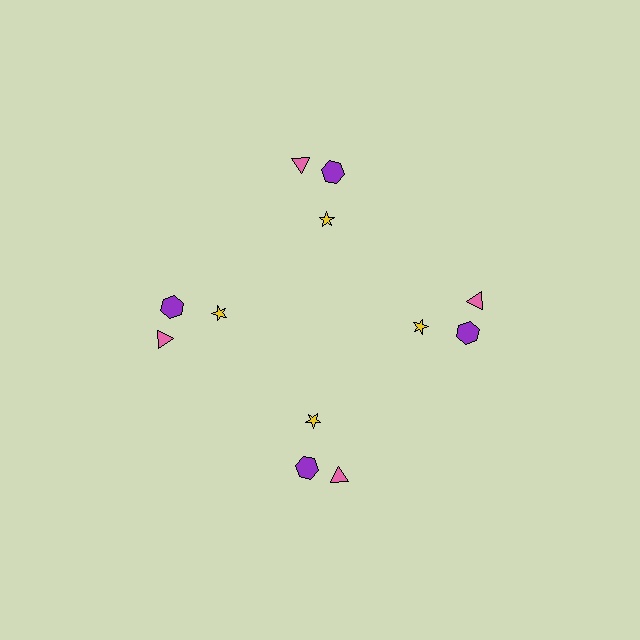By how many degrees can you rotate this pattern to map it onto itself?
The pattern maps onto itself every 90 degrees of rotation.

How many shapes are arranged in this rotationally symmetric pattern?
There are 12 shapes, arranged in 4 groups of 3.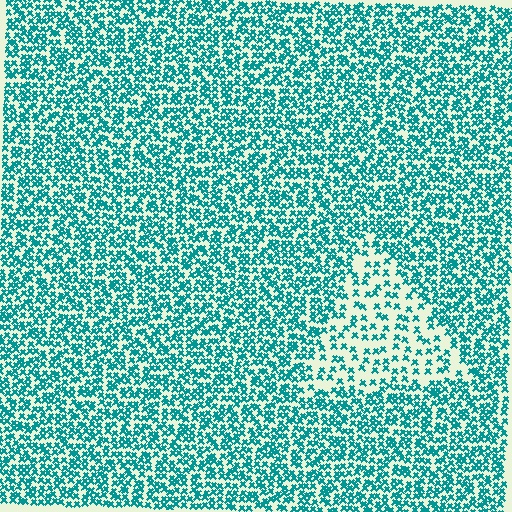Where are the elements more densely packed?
The elements are more densely packed outside the triangle boundary.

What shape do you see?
I see a triangle.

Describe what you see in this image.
The image contains small teal elements arranged at two different densities. A triangle-shaped region is visible where the elements are less densely packed than the surrounding area.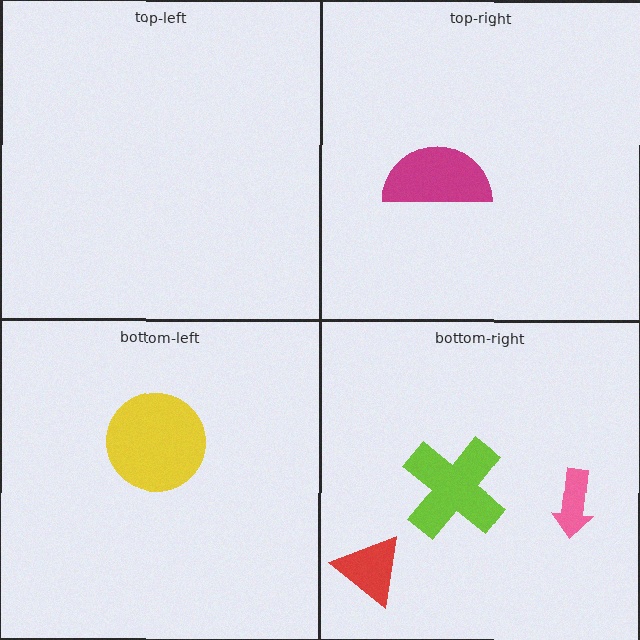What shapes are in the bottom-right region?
The pink arrow, the lime cross, the red triangle.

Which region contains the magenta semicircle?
The top-right region.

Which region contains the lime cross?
The bottom-right region.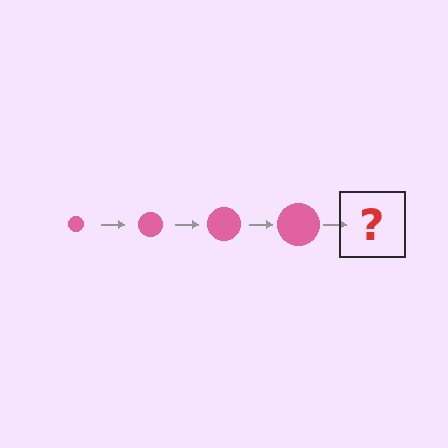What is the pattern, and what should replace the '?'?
The pattern is that the circle gets progressively larger each step. The '?' should be a pink circle, larger than the previous one.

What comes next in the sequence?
The next element should be a pink circle, larger than the previous one.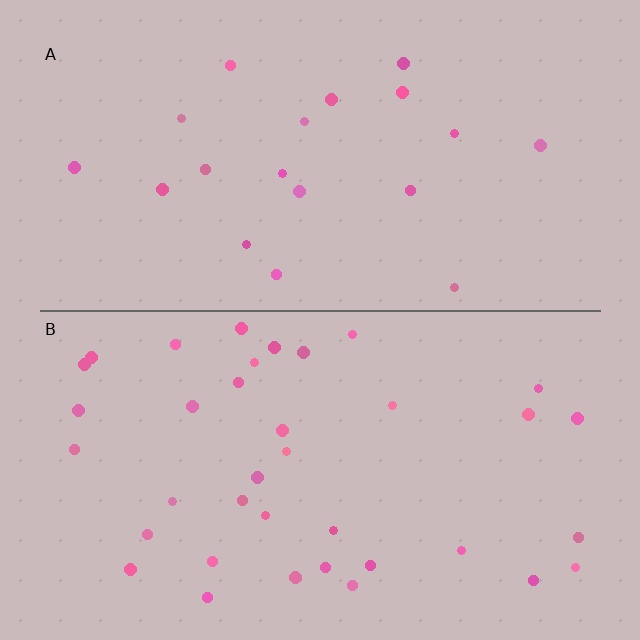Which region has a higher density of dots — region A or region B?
B (the bottom).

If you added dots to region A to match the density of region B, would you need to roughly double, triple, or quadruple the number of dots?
Approximately double.